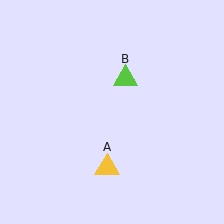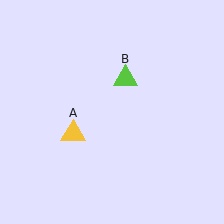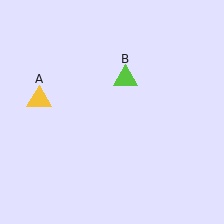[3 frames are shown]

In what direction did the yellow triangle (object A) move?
The yellow triangle (object A) moved up and to the left.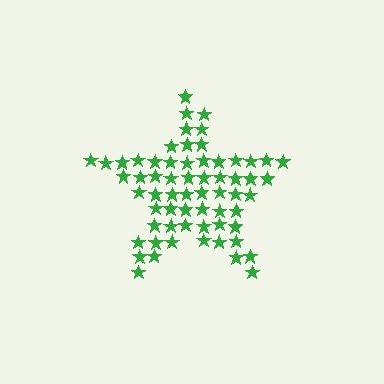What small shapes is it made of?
It is made of small stars.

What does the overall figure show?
The overall figure shows a star.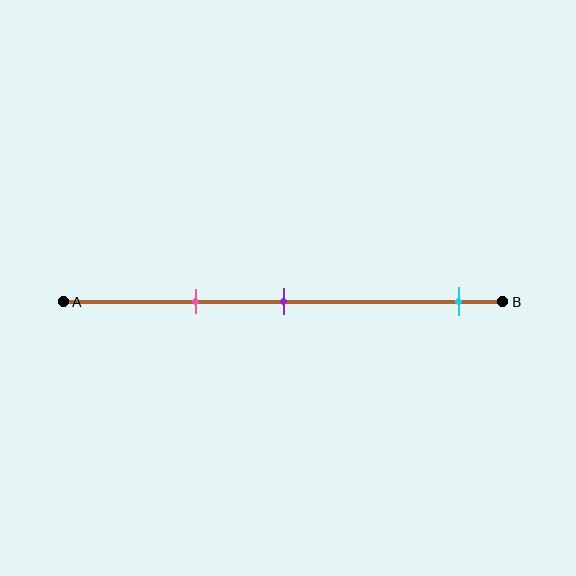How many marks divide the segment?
There are 3 marks dividing the segment.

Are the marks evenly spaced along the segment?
No, the marks are not evenly spaced.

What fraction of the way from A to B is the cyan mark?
The cyan mark is approximately 90% (0.9) of the way from A to B.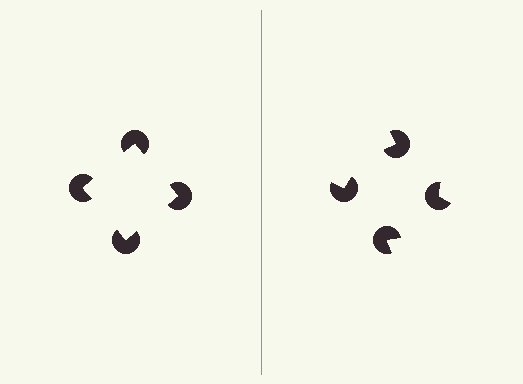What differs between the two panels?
The pac-man discs are positioned identically on both sides; only the wedge orientations differ. On the left they align to a square; on the right they are misaligned.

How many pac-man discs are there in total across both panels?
8 — 4 on each side.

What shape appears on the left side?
An illusory square.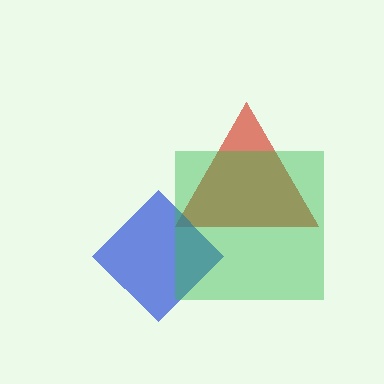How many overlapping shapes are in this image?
There are 3 overlapping shapes in the image.